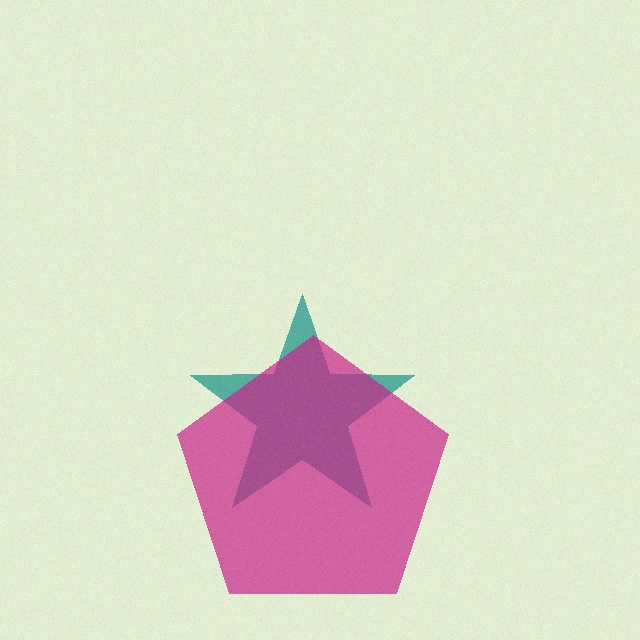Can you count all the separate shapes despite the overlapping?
Yes, there are 2 separate shapes.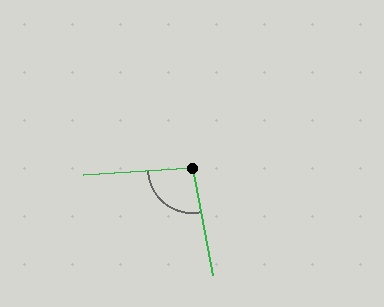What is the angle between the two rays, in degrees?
Approximately 97 degrees.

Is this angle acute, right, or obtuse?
It is obtuse.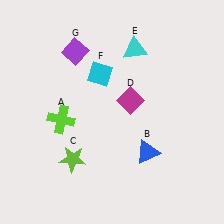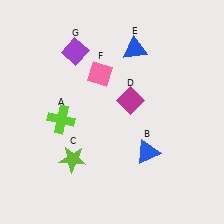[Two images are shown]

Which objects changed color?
E changed from cyan to blue. F changed from cyan to pink.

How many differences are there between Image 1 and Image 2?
There are 2 differences between the two images.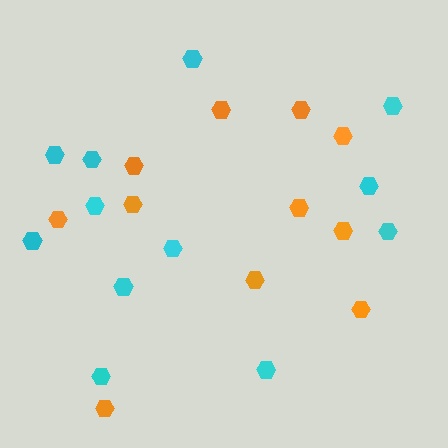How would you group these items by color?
There are 2 groups: one group of cyan hexagons (12) and one group of orange hexagons (11).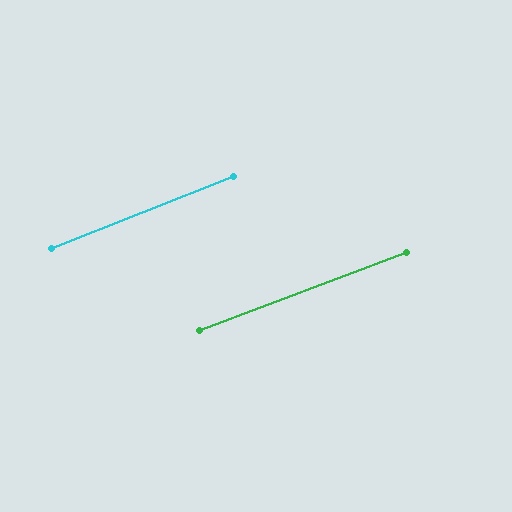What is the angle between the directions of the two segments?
Approximately 1 degree.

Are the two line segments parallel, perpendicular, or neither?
Parallel — their directions differ by only 0.9°.